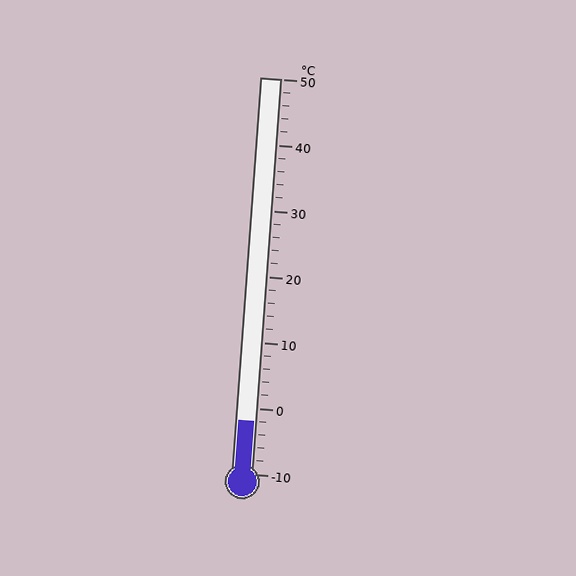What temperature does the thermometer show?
The thermometer shows approximately -2°C.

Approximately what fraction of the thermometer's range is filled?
The thermometer is filled to approximately 15% of its range.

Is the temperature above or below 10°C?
The temperature is below 10°C.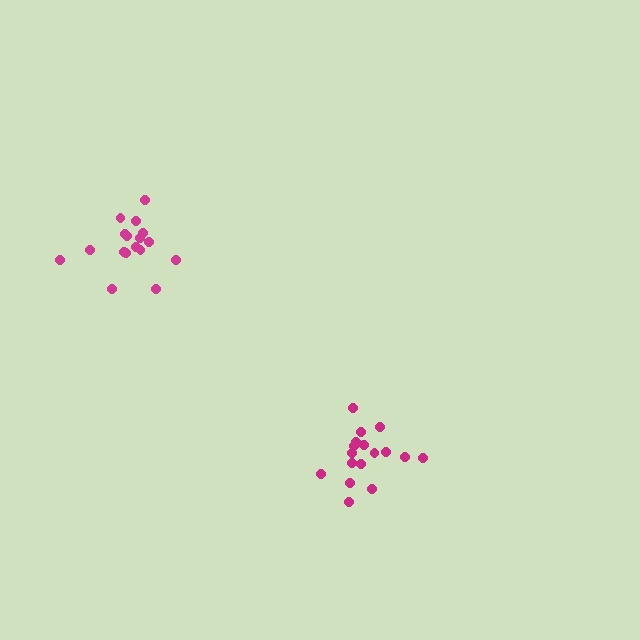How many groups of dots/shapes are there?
There are 2 groups.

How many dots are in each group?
Group 1: 17 dots, Group 2: 17 dots (34 total).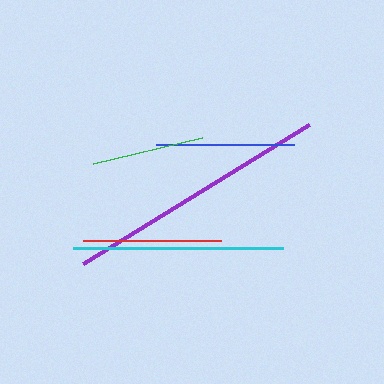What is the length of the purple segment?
The purple segment is approximately 266 pixels long.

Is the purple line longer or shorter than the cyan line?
The purple line is longer than the cyan line.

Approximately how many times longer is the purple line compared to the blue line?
The purple line is approximately 1.9 times the length of the blue line.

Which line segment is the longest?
The purple line is the longest at approximately 266 pixels.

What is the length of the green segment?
The green segment is approximately 112 pixels long.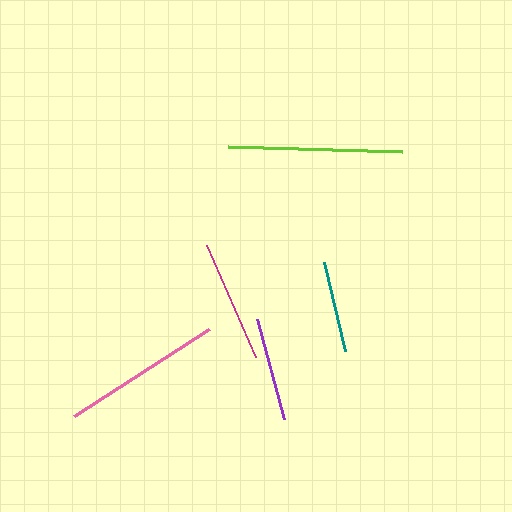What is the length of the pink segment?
The pink segment is approximately 161 pixels long.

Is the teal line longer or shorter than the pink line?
The pink line is longer than the teal line.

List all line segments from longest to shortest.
From longest to shortest: lime, pink, magenta, purple, teal.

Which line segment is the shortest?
The teal line is the shortest at approximately 92 pixels.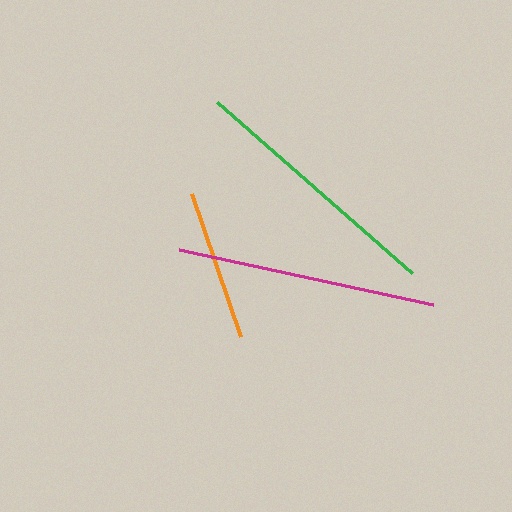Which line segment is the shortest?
The orange line is the shortest at approximately 151 pixels.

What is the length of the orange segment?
The orange segment is approximately 151 pixels long.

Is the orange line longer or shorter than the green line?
The green line is longer than the orange line.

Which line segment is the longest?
The magenta line is the longest at approximately 259 pixels.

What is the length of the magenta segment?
The magenta segment is approximately 259 pixels long.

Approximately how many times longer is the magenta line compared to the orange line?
The magenta line is approximately 1.7 times the length of the orange line.